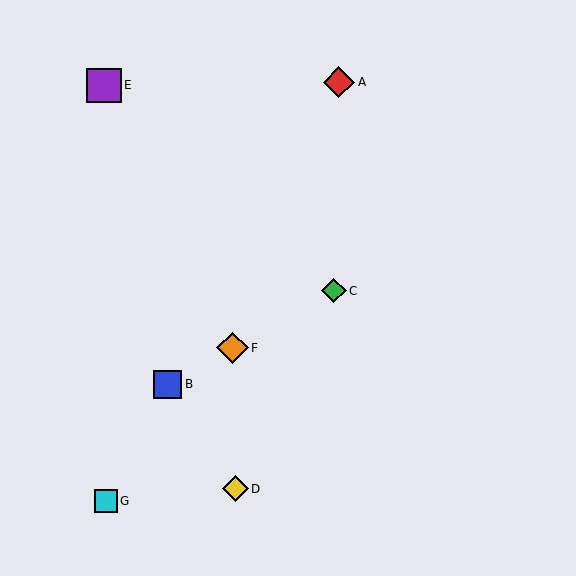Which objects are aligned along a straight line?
Objects B, C, F are aligned along a straight line.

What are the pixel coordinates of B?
Object B is at (168, 384).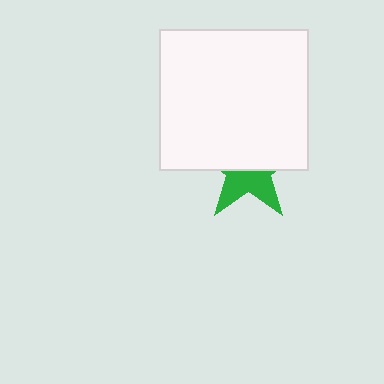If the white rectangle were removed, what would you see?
You would see the complete green star.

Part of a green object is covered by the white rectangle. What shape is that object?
It is a star.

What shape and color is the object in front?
The object in front is a white rectangle.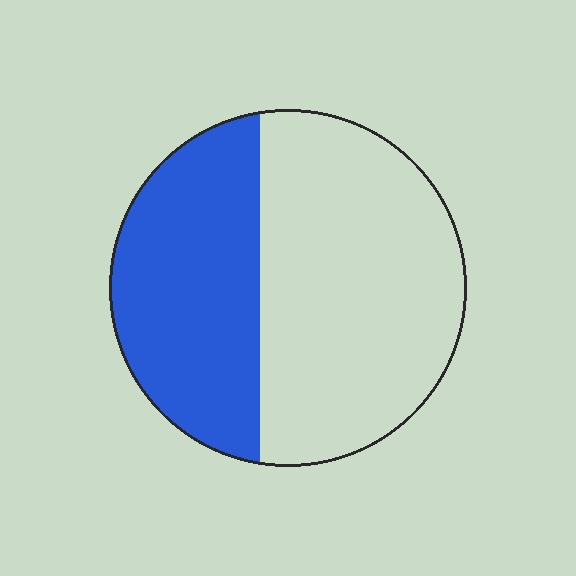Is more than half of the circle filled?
No.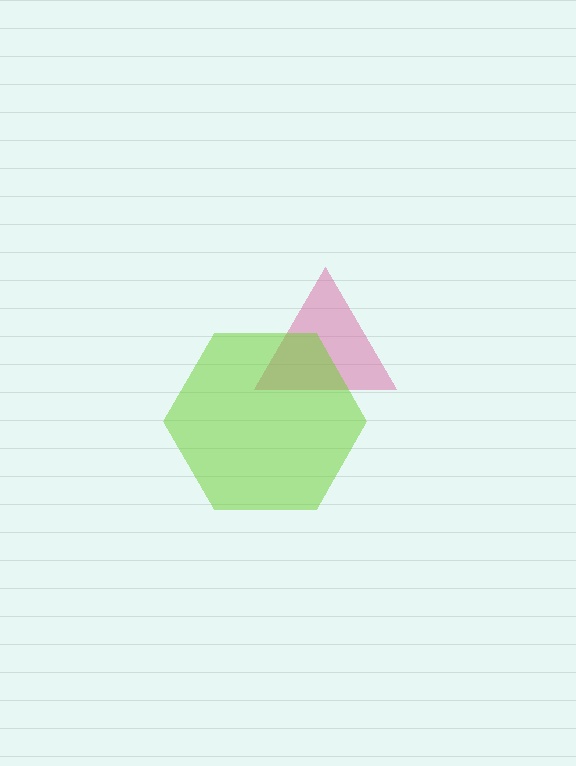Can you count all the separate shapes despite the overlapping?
Yes, there are 2 separate shapes.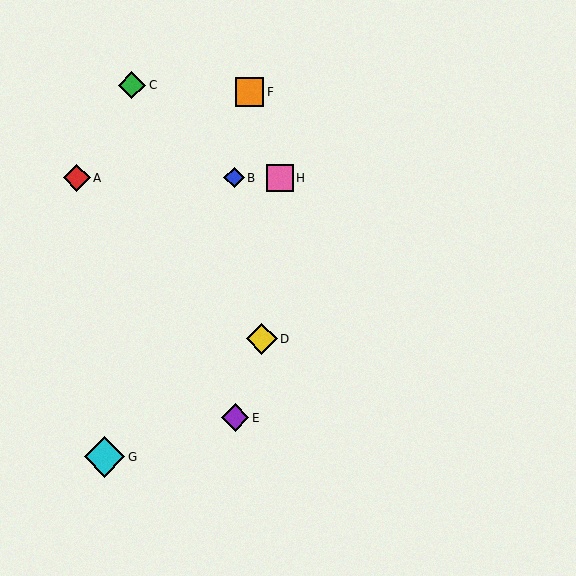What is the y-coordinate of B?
Object B is at y≈178.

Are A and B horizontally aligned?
Yes, both are at y≈178.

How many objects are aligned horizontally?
3 objects (A, B, H) are aligned horizontally.